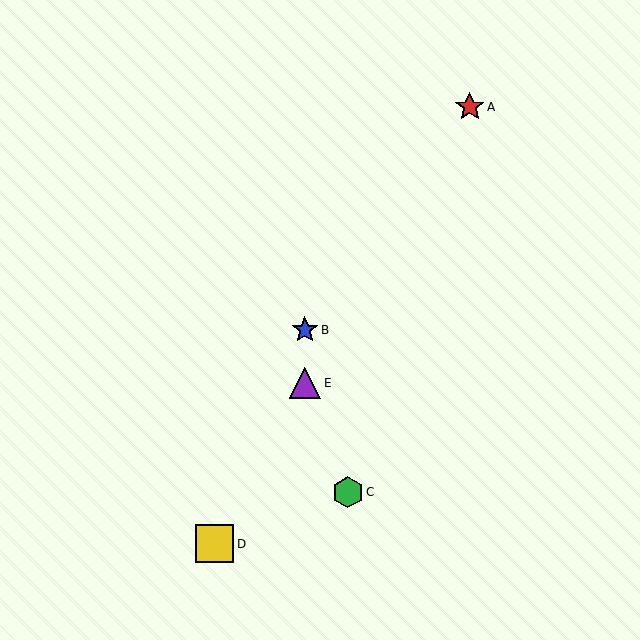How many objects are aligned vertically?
2 objects (B, E) are aligned vertically.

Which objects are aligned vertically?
Objects B, E are aligned vertically.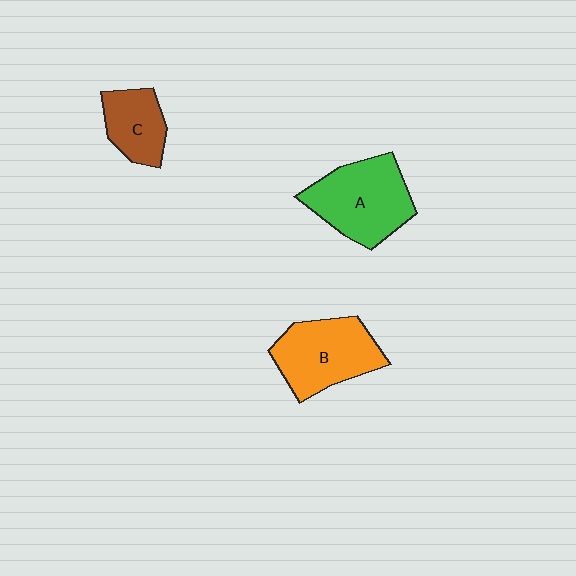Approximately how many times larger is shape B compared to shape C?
Approximately 1.6 times.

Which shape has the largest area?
Shape A (green).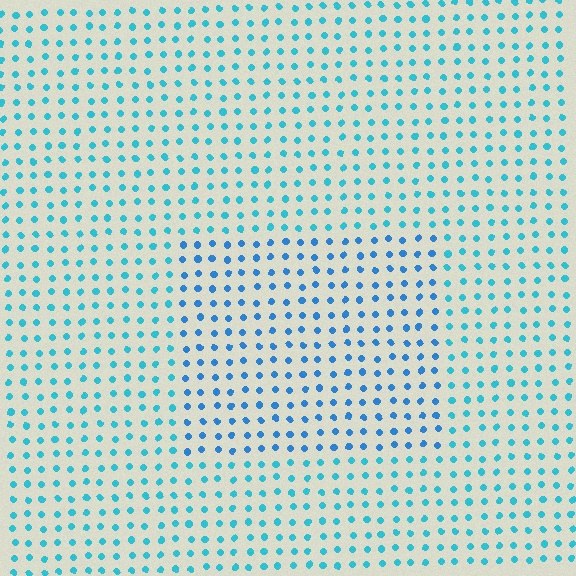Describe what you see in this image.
The image is filled with small cyan elements in a uniform arrangement. A rectangle-shaped region is visible where the elements are tinted to a slightly different hue, forming a subtle color boundary.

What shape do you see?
I see a rectangle.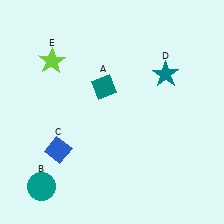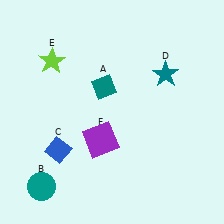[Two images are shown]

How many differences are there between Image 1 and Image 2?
There is 1 difference between the two images.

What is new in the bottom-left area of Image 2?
A purple square (F) was added in the bottom-left area of Image 2.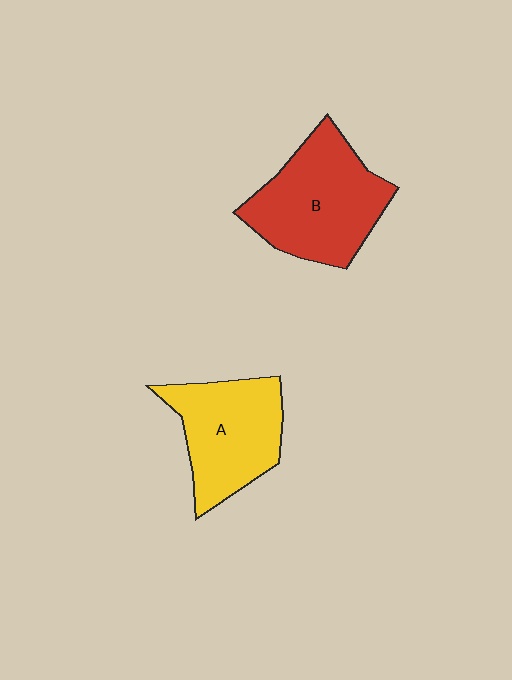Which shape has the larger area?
Shape B (red).